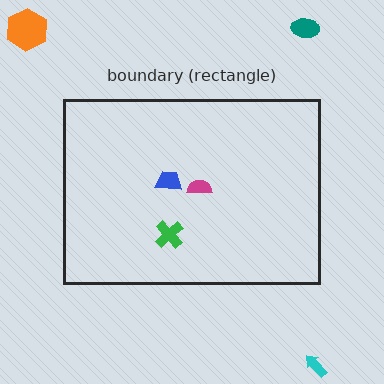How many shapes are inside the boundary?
3 inside, 3 outside.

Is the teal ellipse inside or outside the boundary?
Outside.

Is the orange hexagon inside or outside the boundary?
Outside.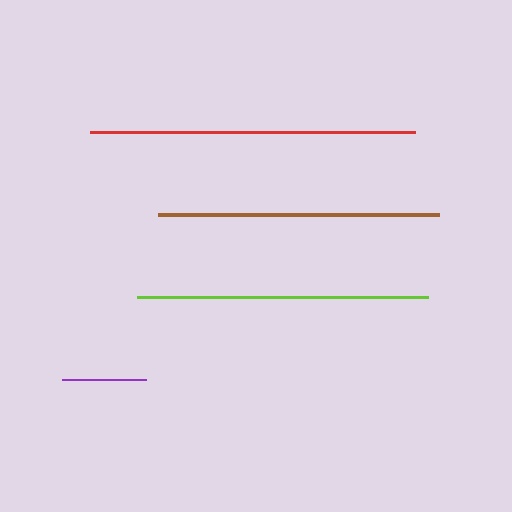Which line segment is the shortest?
The purple line is the shortest at approximately 84 pixels.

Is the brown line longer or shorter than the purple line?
The brown line is longer than the purple line.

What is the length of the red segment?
The red segment is approximately 325 pixels long.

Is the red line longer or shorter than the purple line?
The red line is longer than the purple line.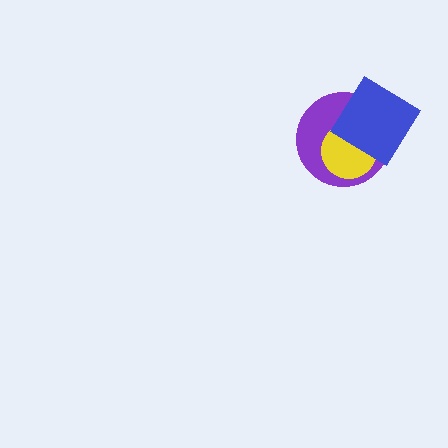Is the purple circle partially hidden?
Yes, it is partially covered by another shape.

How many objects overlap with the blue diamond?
2 objects overlap with the blue diamond.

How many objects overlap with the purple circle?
2 objects overlap with the purple circle.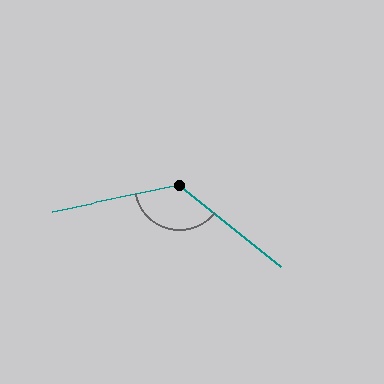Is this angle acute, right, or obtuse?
It is obtuse.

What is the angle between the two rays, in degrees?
Approximately 130 degrees.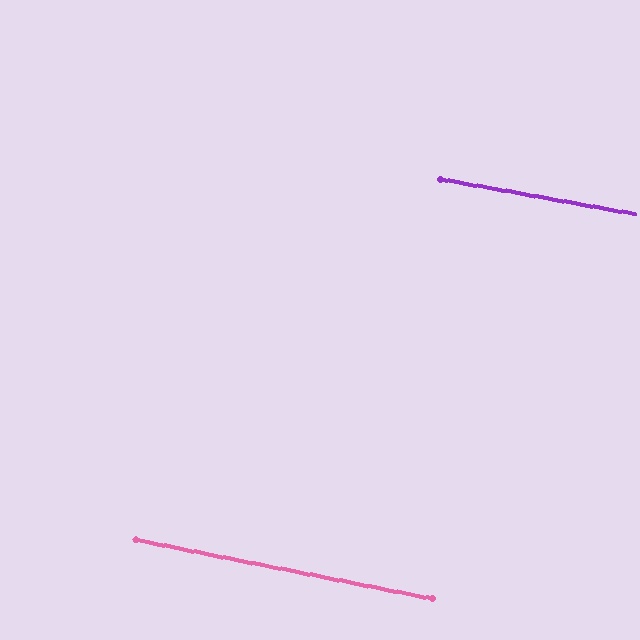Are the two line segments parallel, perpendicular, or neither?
Parallel — their directions differ by only 1.1°.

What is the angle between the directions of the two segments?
Approximately 1 degree.